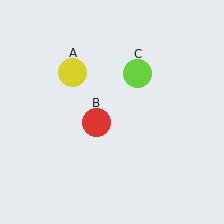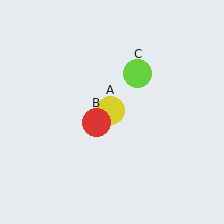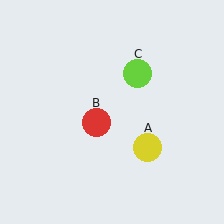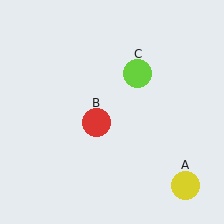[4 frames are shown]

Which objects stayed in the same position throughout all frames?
Red circle (object B) and lime circle (object C) remained stationary.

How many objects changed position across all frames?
1 object changed position: yellow circle (object A).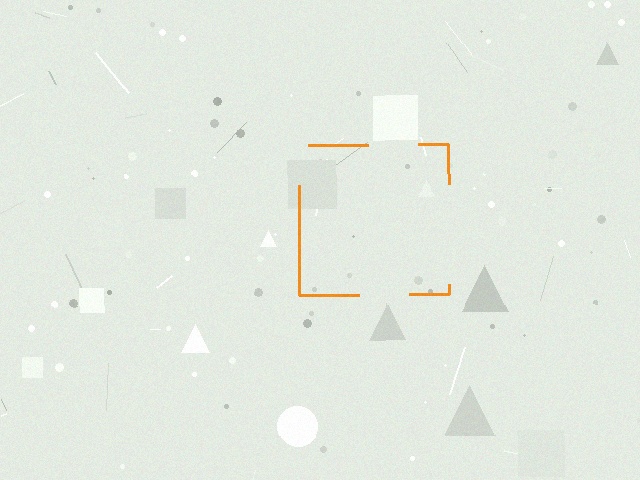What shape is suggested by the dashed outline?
The dashed outline suggests a square.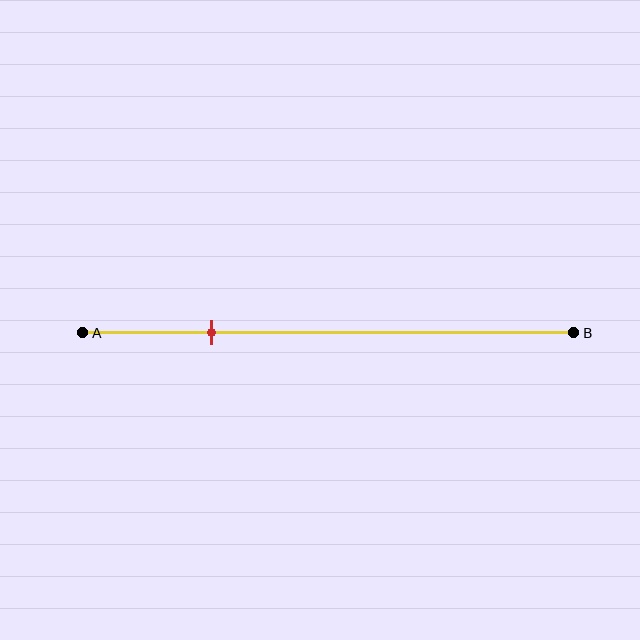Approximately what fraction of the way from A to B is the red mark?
The red mark is approximately 25% of the way from A to B.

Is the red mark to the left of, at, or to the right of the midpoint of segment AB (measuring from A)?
The red mark is to the left of the midpoint of segment AB.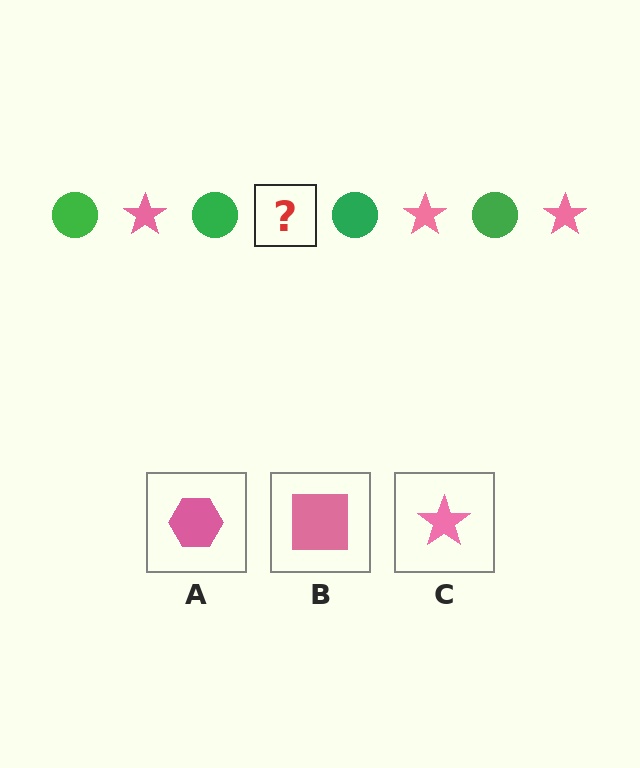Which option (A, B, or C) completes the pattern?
C.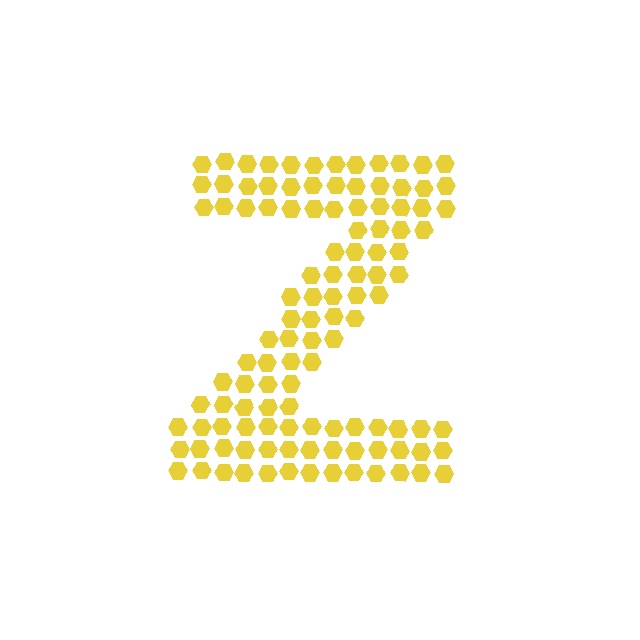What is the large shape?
The large shape is the letter Z.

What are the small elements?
The small elements are hexagons.